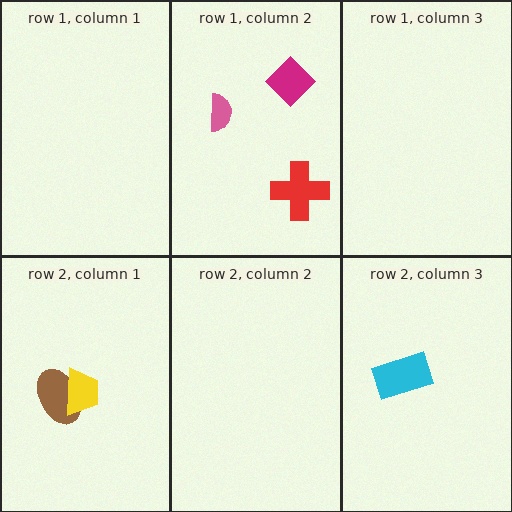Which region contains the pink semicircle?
The row 1, column 2 region.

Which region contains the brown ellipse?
The row 2, column 1 region.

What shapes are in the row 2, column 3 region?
The cyan rectangle.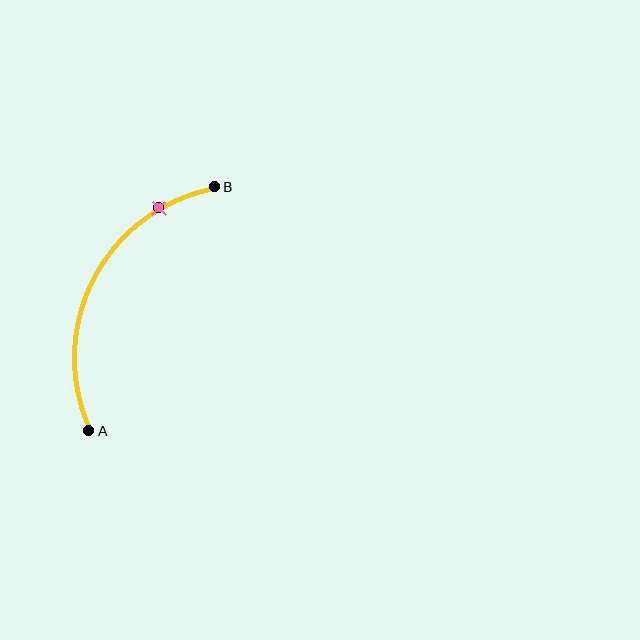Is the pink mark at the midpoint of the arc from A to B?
No. The pink mark lies on the arc but is closer to endpoint B. The arc midpoint would be at the point on the curve equidistant along the arc from both A and B.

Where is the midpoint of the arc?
The arc midpoint is the point on the curve farthest from the straight line joining A and B. It sits to the left of that line.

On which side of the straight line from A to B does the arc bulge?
The arc bulges to the left of the straight line connecting A and B.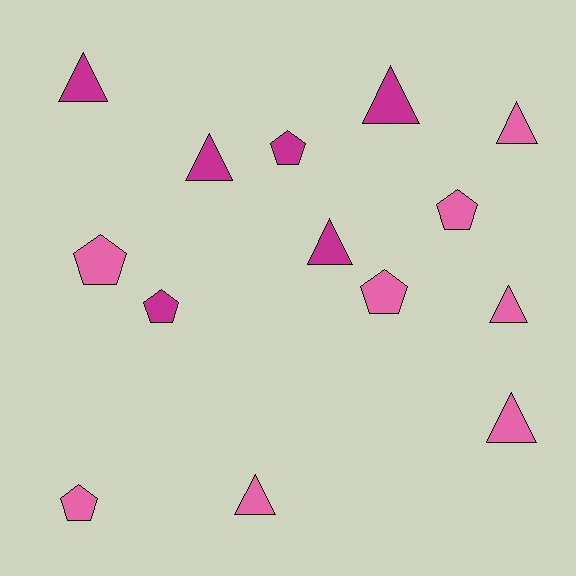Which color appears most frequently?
Pink, with 8 objects.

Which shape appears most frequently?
Triangle, with 8 objects.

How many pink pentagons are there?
There are 4 pink pentagons.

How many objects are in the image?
There are 14 objects.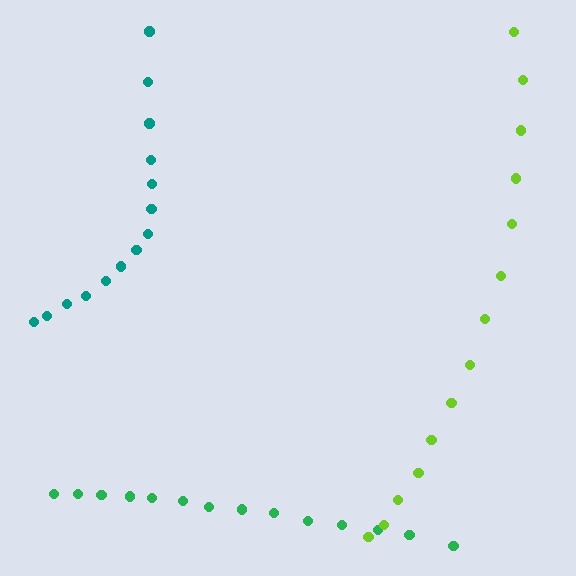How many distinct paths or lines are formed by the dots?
There are 3 distinct paths.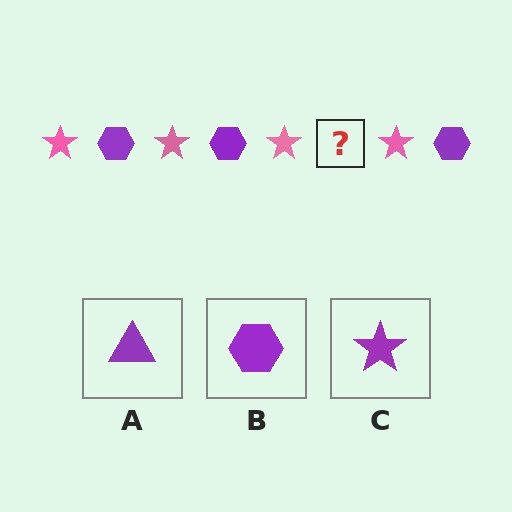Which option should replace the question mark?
Option B.